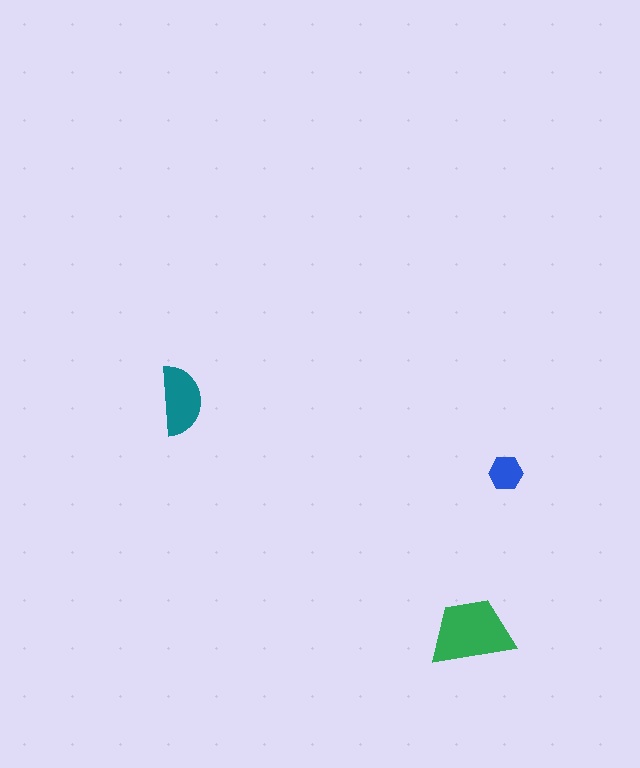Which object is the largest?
The green trapezoid.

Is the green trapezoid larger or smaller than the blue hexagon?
Larger.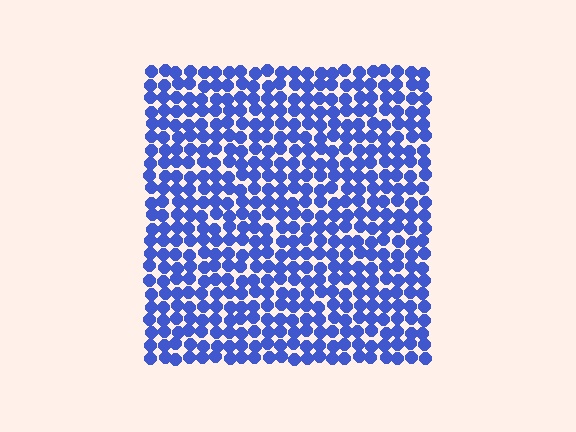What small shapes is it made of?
It is made of small circles.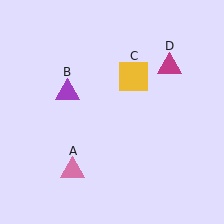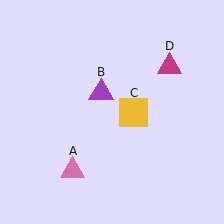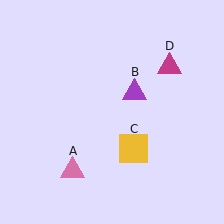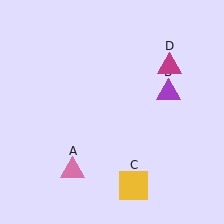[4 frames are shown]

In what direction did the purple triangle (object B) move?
The purple triangle (object B) moved right.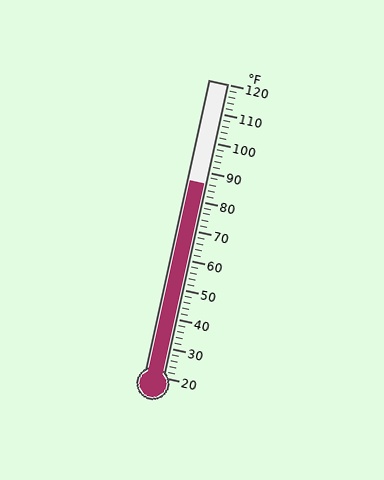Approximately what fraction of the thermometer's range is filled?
The thermometer is filled to approximately 65% of its range.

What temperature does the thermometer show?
The thermometer shows approximately 86°F.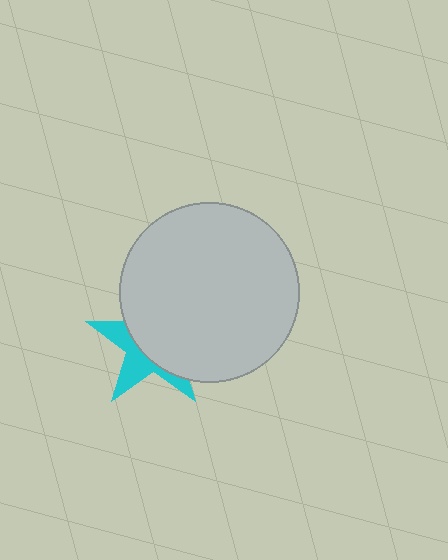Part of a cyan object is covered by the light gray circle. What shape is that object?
It is a star.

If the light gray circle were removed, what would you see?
You would see the complete cyan star.